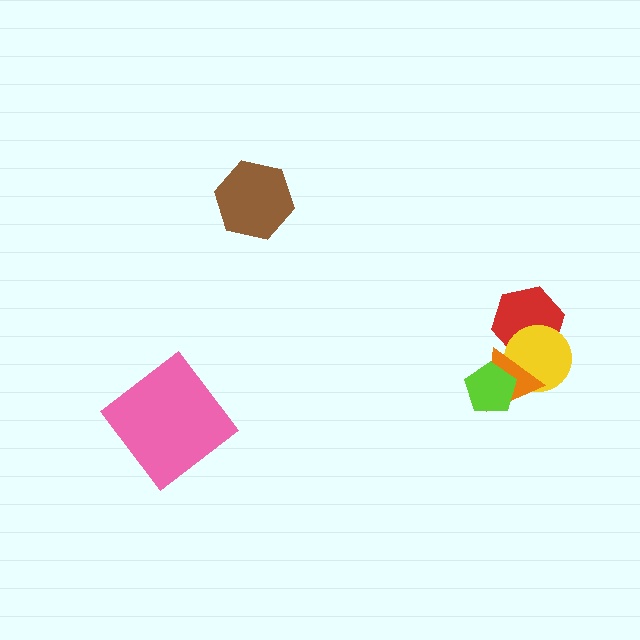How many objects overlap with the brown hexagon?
0 objects overlap with the brown hexagon.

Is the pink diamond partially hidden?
No, no other shape covers it.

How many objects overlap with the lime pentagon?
1 object overlaps with the lime pentagon.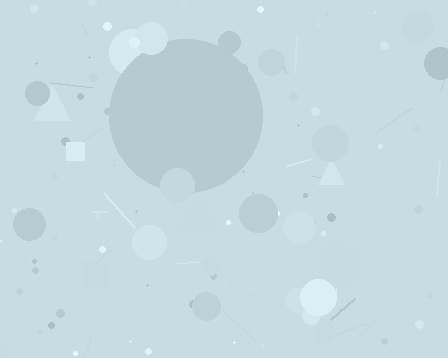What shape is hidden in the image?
A circle is hidden in the image.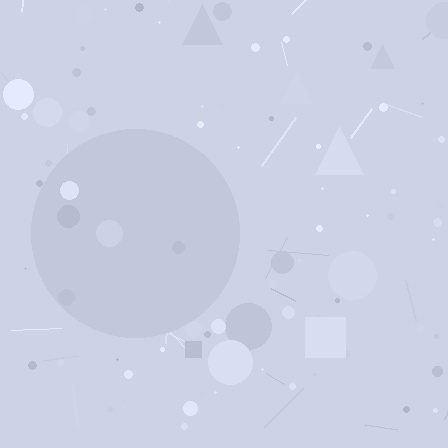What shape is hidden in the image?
A circle is hidden in the image.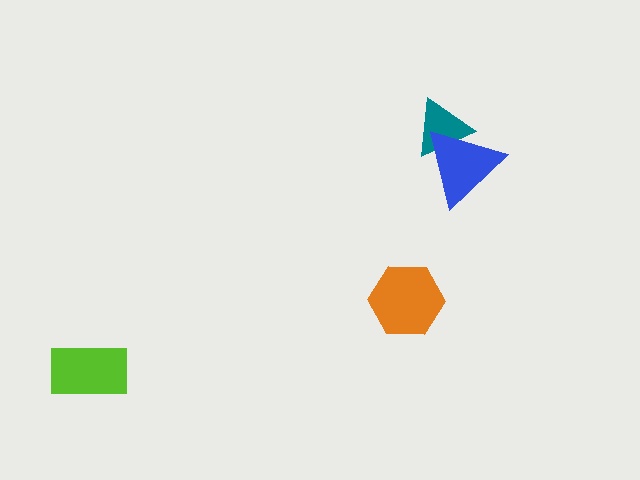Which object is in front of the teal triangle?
The blue triangle is in front of the teal triangle.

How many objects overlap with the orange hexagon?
0 objects overlap with the orange hexagon.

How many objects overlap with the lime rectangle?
0 objects overlap with the lime rectangle.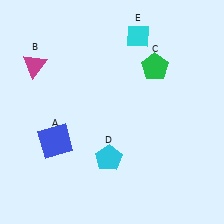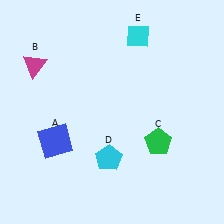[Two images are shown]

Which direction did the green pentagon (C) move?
The green pentagon (C) moved down.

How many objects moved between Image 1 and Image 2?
1 object moved between the two images.